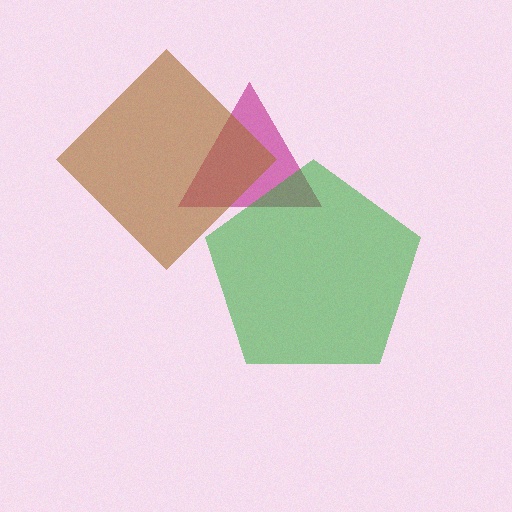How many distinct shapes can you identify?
There are 3 distinct shapes: a magenta triangle, a green pentagon, a brown diamond.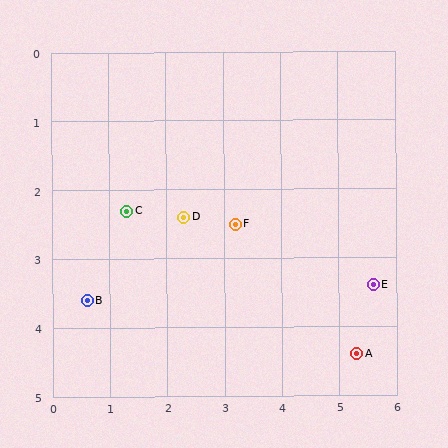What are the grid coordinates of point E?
Point E is at approximately (5.6, 3.4).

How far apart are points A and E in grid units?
Points A and E are about 1.0 grid units apart.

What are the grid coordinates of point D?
Point D is at approximately (2.3, 2.4).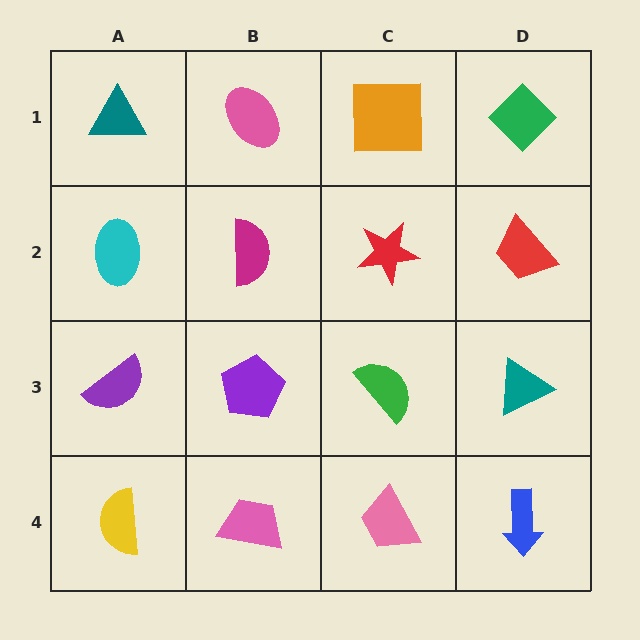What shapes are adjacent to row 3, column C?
A red star (row 2, column C), a pink trapezoid (row 4, column C), a purple pentagon (row 3, column B), a teal triangle (row 3, column D).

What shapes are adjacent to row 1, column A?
A cyan ellipse (row 2, column A), a pink ellipse (row 1, column B).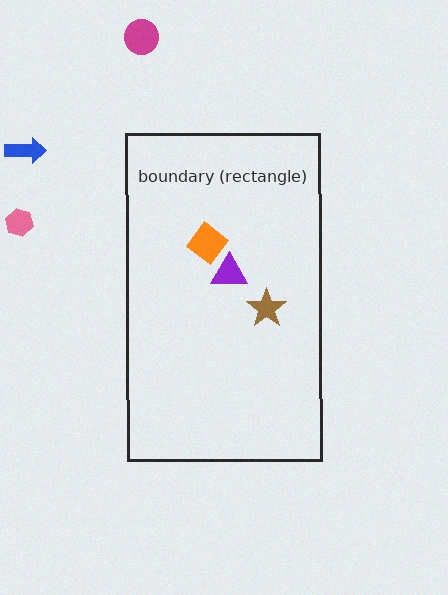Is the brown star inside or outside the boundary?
Inside.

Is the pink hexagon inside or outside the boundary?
Outside.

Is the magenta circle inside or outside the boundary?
Outside.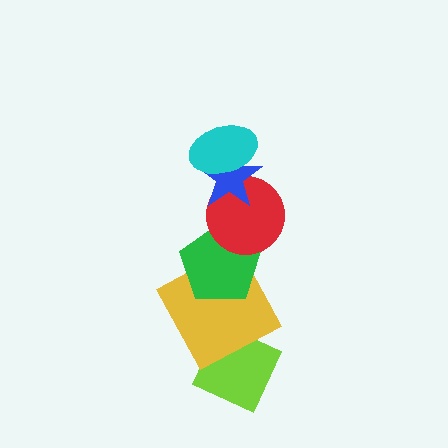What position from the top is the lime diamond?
The lime diamond is 6th from the top.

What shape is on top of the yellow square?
The green pentagon is on top of the yellow square.